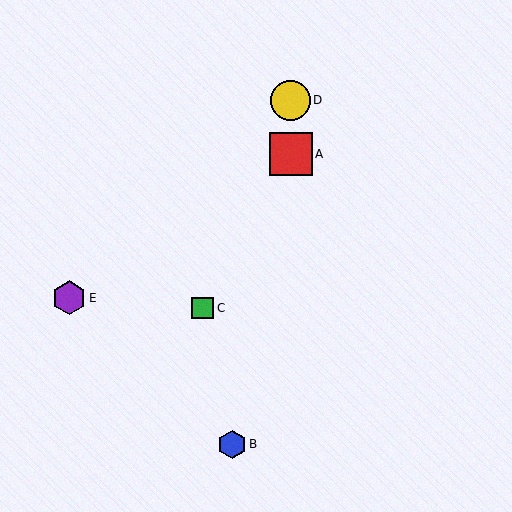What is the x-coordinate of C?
Object C is at x≈203.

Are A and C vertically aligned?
No, A is at x≈291 and C is at x≈203.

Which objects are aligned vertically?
Objects A, D are aligned vertically.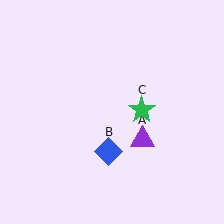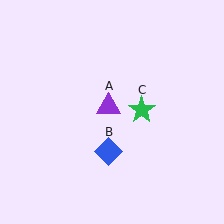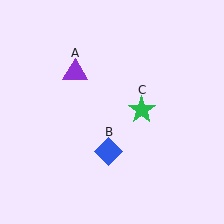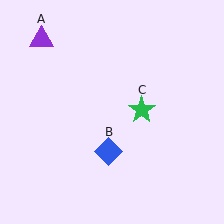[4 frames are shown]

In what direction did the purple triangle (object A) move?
The purple triangle (object A) moved up and to the left.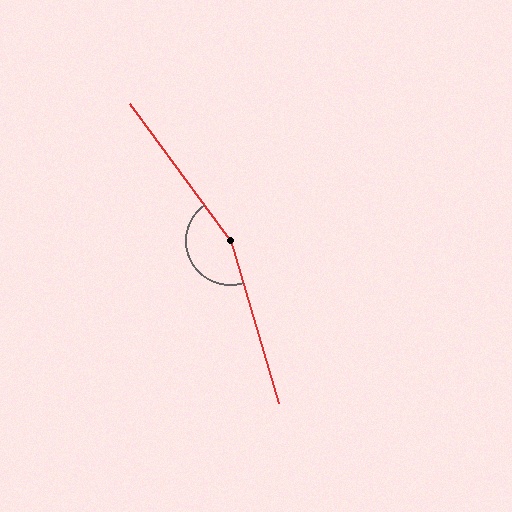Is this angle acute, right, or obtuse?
It is obtuse.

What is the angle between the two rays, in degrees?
Approximately 161 degrees.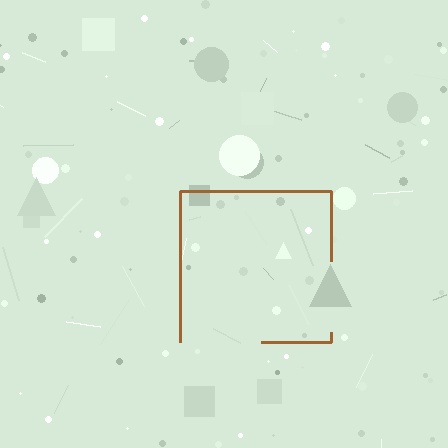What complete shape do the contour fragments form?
The contour fragments form a square.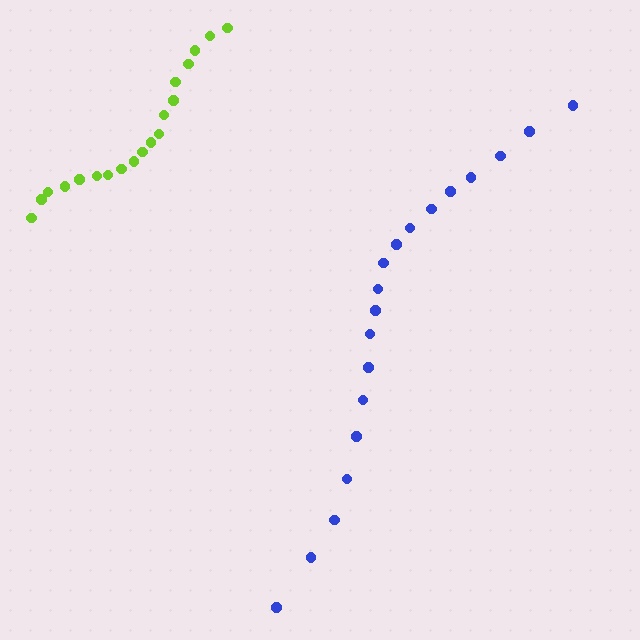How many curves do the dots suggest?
There are 2 distinct paths.